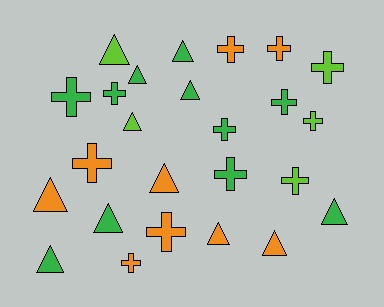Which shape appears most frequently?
Cross, with 13 objects.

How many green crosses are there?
There are 5 green crosses.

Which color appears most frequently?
Green, with 11 objects.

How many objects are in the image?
There are 25 objects.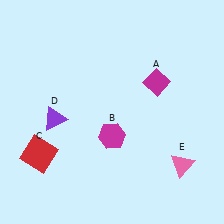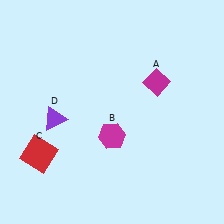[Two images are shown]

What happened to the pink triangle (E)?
The pink triangle (E) was removed in Image 2. It was in the bottom-right area of Image 1.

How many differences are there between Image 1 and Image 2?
There is 1 difference between the two images.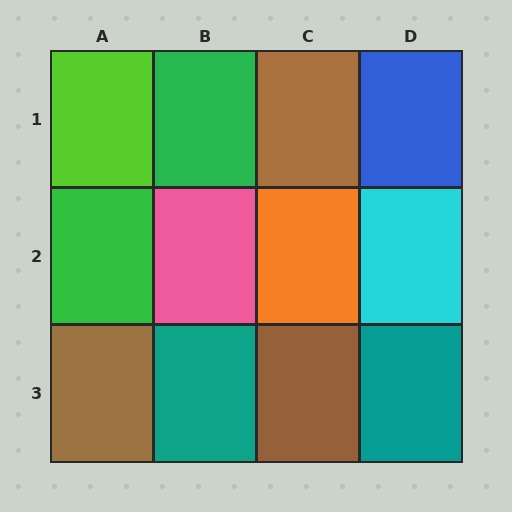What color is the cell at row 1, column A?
Lime.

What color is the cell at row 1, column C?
Brown.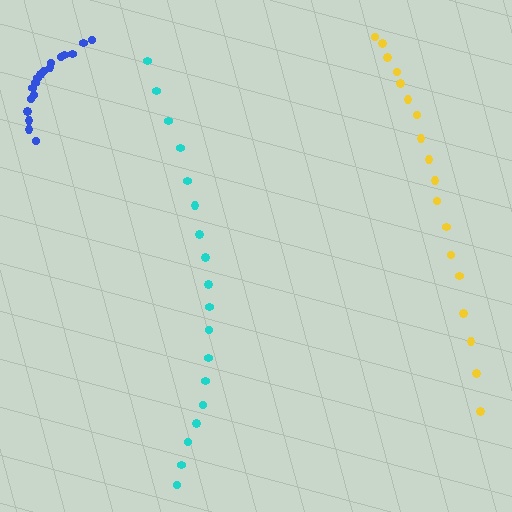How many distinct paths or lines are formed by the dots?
There are 3 distinct paths.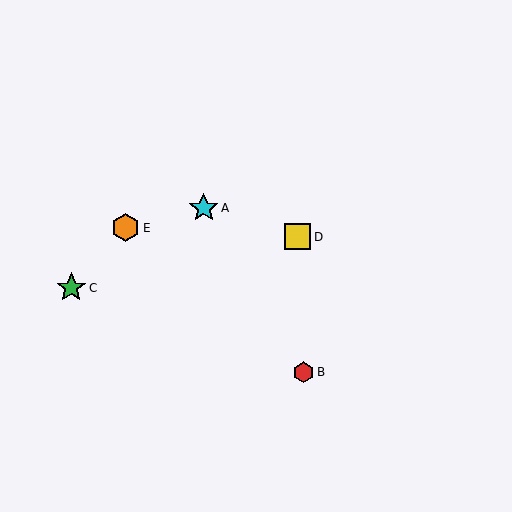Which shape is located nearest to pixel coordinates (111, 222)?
The orange hexagon (labeled E) at (126, 228) is nearest to that location.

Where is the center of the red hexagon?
The center of the red hexagon is at (303, 372).